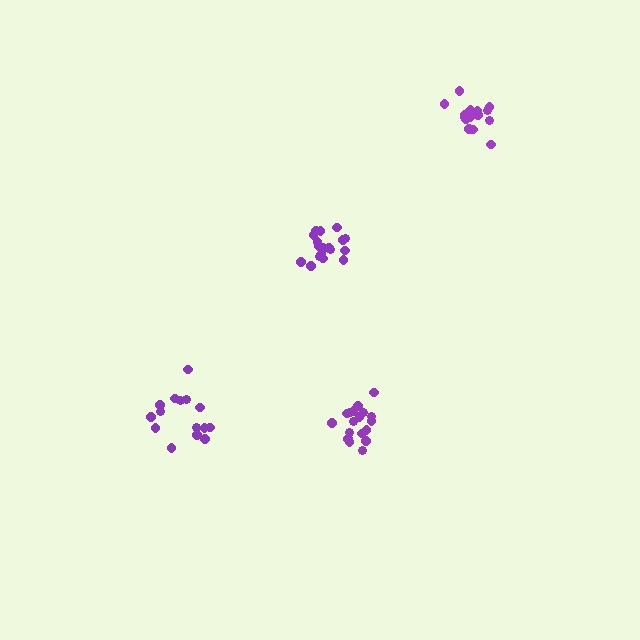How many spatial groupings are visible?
There are 4 spatial groupings.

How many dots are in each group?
Group 1: 17 dots, Group 2: 15 dots, Group 3: 18 dots, Group 4: 18 dots (68 total).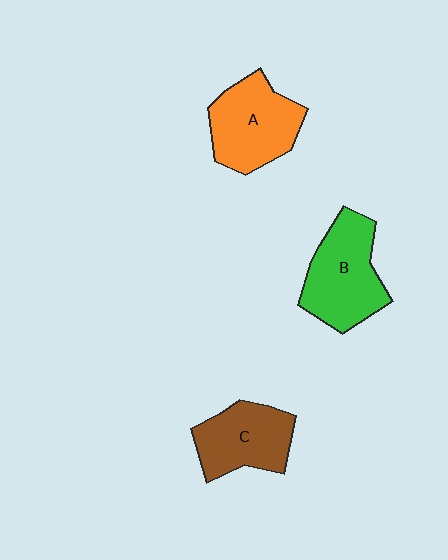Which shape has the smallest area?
Shape C (brown).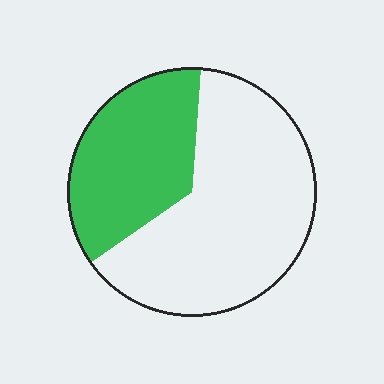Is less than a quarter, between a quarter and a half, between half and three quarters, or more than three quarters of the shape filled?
Between a quarter and a half.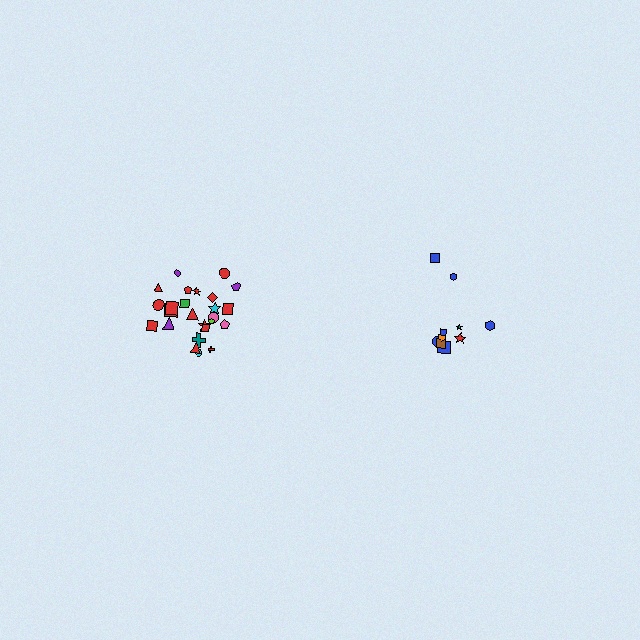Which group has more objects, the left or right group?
The left group.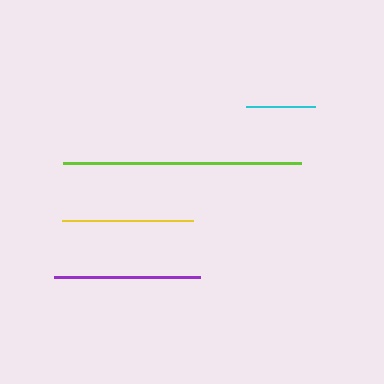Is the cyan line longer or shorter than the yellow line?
The yellow line is longer than the cyan line.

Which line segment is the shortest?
The cyan line is the shortest at approximately 69 pixels.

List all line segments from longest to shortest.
From longest to shortest: lime, purple, yellow, cyan.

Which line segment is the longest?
The lime line is the longest at approximately 238 pixels.